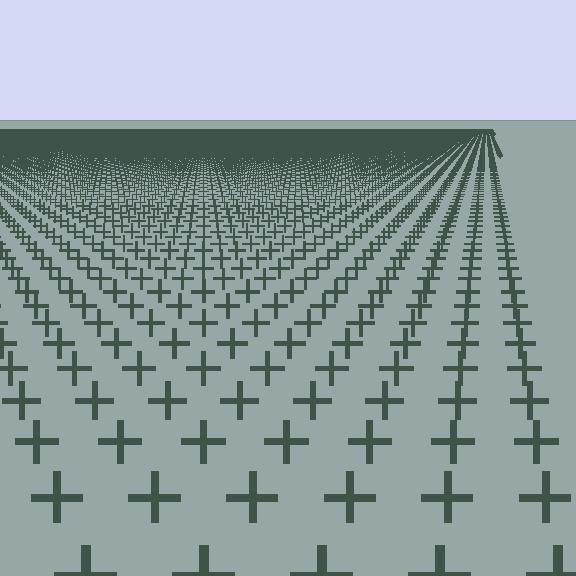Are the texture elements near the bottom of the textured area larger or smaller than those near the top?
Larger. Near the bottom, elements are closer to the viewer and appear at a bigger on-screen size.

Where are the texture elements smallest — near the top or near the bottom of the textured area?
Near the top.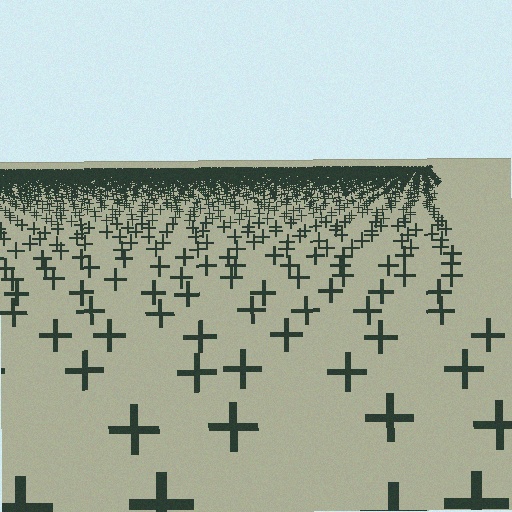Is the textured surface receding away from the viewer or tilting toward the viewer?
The surface is receding away from the viewer. Texture elements get smaller and denser toward the top.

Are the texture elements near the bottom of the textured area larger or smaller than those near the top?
Larger. Near the bottom, elements are closer to the viewer and appear at a bigger on-screen size.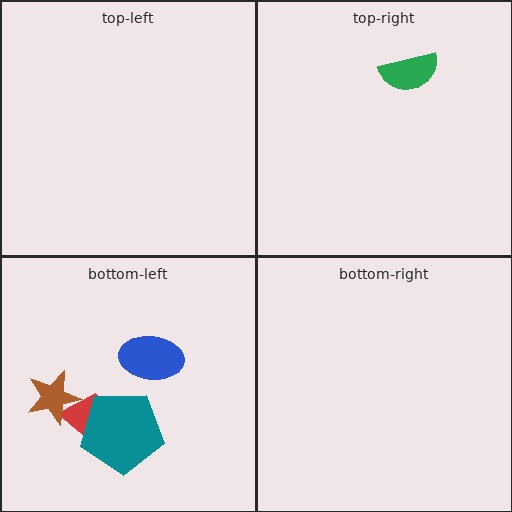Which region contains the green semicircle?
The top-right region.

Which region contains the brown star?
The bottom-left region.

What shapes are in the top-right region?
The green semicircle.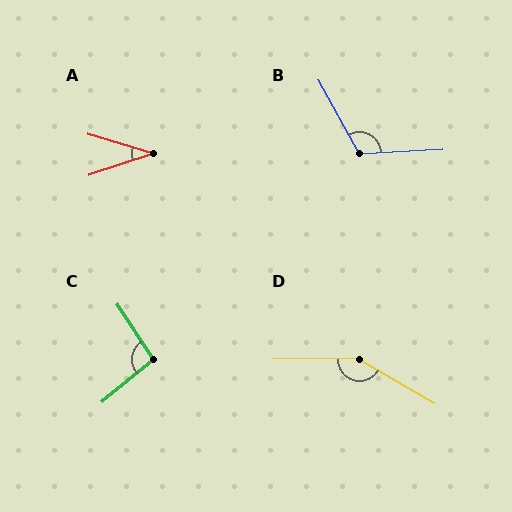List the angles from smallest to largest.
A (35°), C (96°), B (115°), D (150°).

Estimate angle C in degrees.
Approximately 96 degrees.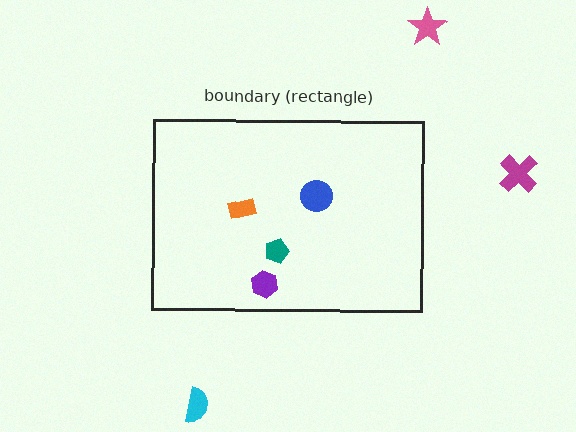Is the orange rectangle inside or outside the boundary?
Inside.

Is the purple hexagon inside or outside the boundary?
Inside.